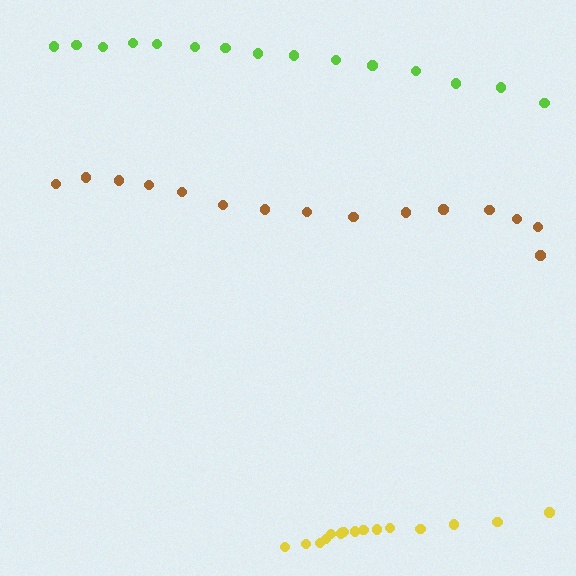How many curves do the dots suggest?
There are 3 distinct paths.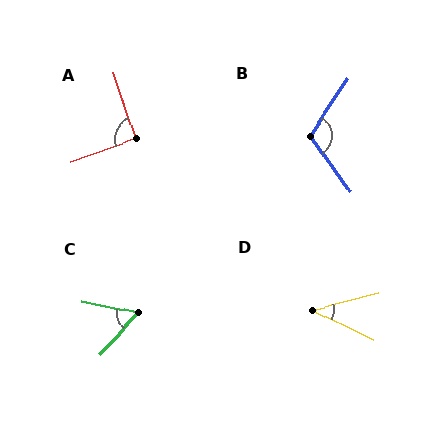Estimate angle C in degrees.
Approximately 58 degrees.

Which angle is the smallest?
D, at approximately 41 degrees.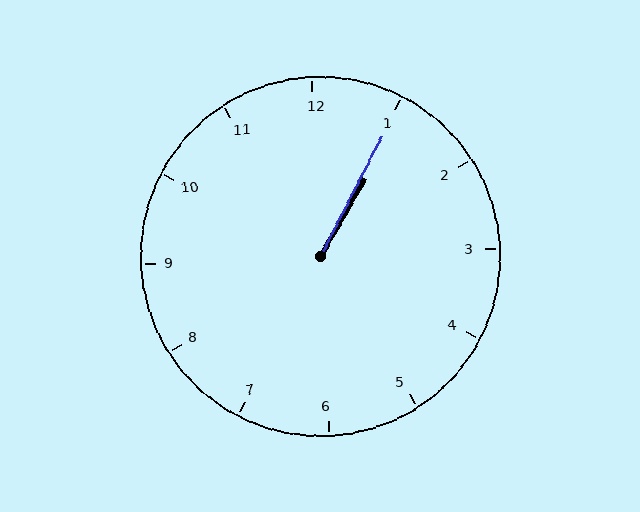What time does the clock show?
1:05.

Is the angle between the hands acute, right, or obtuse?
It is acute.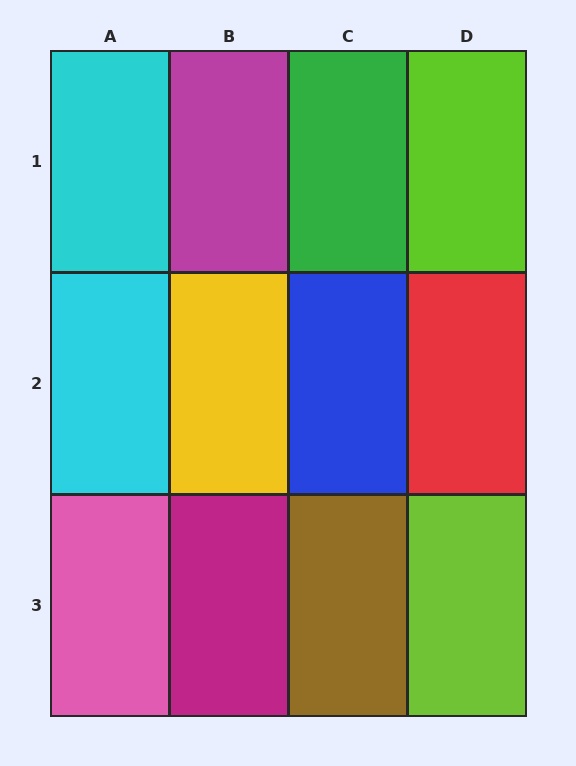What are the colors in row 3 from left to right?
Pink, magenta, brown, lime.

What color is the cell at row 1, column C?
Green.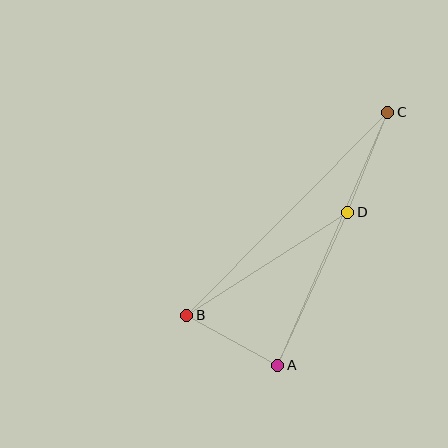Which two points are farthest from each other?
Points B and C are farthest from each other.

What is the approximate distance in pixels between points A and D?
The distance between A and D is approximately 168 pixels.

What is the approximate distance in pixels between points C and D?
The distance between C and D is approximately 108 pixels.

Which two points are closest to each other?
Points A and B are closest to each other.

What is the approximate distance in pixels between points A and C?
The distance between A and C is approximately 276 pixels.